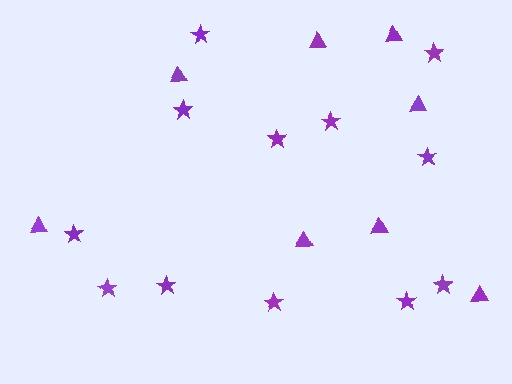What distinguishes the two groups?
There are 2 groups: one group of triangles (8) and one group of stars (12).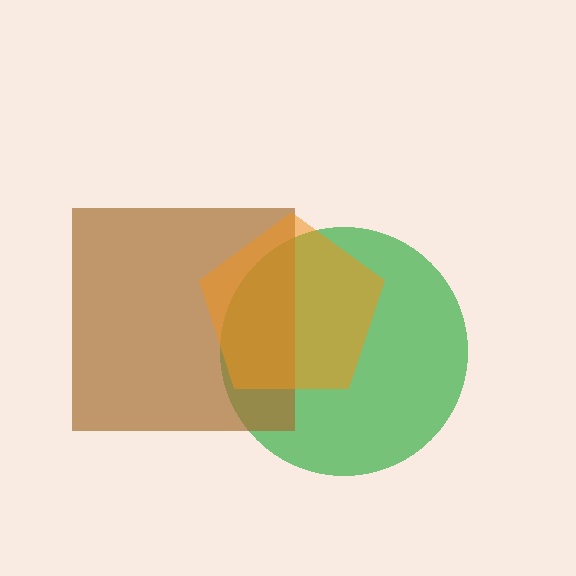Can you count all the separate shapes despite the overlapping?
Yes, there are 3 separate shapes.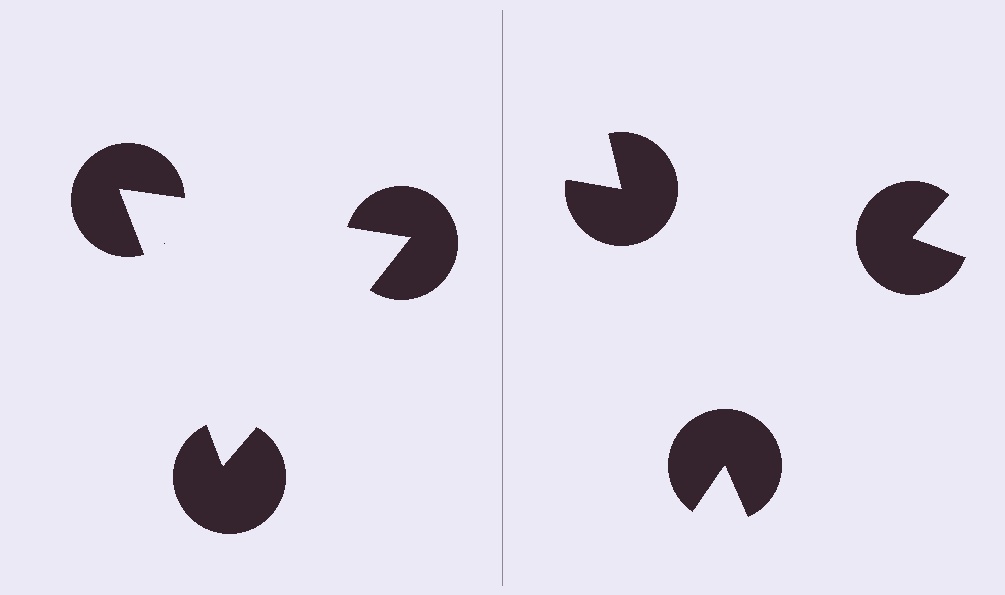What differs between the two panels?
The pac-man discs are positioned identically on both sides; only the wedge orientations differ. On the left they align to a triangle; on the right they are misaligned.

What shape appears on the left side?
An illusory triangle.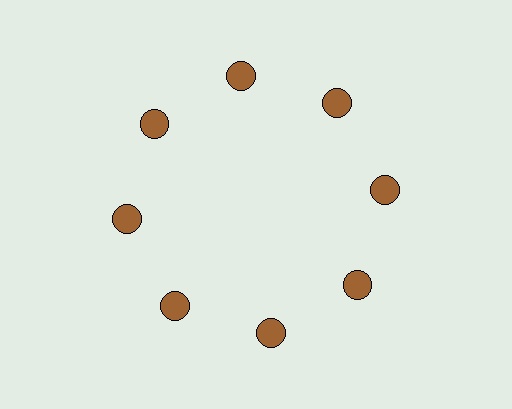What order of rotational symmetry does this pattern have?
This pattern has 8-fold rotational symmetry.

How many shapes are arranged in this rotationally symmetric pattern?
There are 8 shapes, arranged in 8 groups of 1.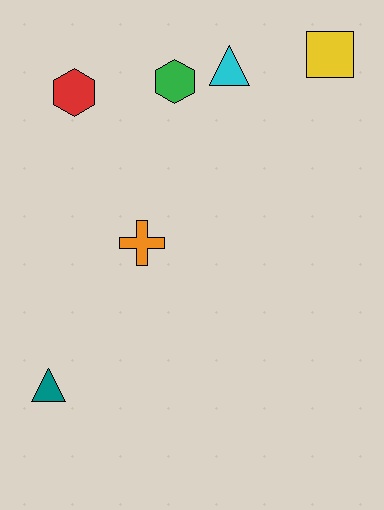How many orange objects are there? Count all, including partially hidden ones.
There is 1 orange object.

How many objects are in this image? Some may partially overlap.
There are 6 objects.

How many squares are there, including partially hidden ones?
There is 1 square.